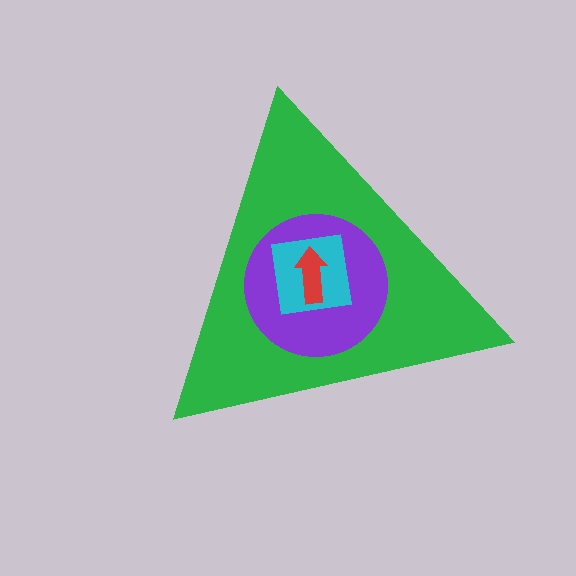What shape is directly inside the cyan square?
The red arrow.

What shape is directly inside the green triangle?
The purple circle.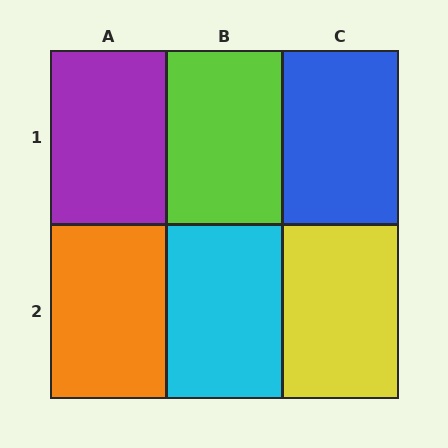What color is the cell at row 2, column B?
Cyan.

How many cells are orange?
1 cell is orange.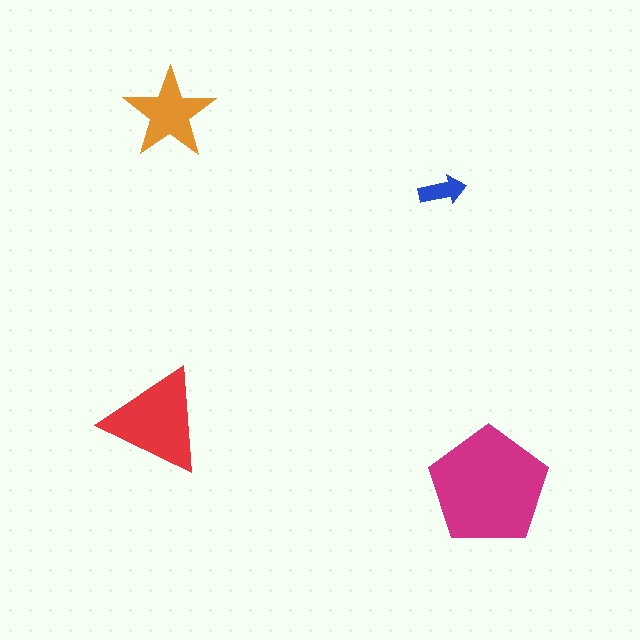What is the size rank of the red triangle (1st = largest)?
2nd.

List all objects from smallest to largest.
The blue arrow, the orange star, the red triangle, the magenta pentagon.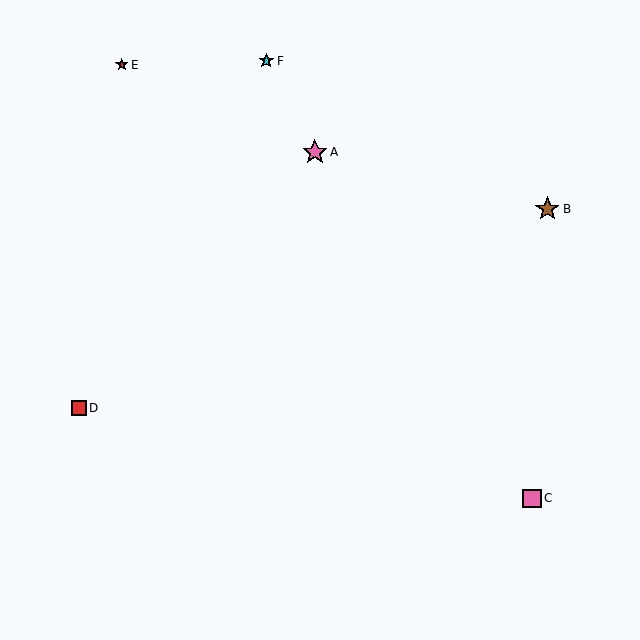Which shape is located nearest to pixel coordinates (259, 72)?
The cyan star (labeled F) at (266, 61) is nearest to that location.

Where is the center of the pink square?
The center of the pink square is at (532, 498).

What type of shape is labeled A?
Shape A is a pink star.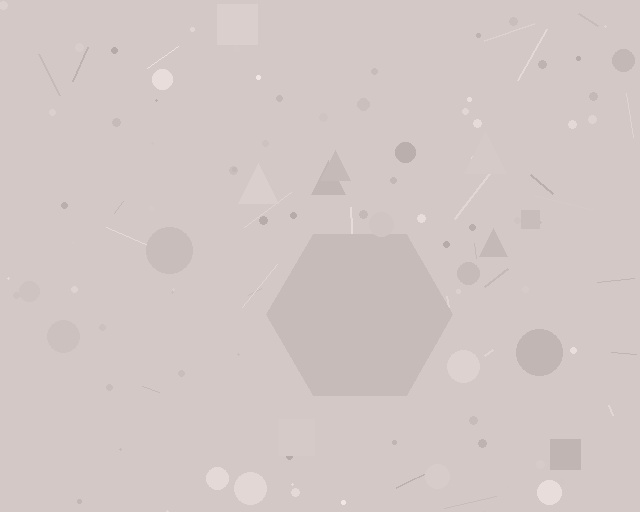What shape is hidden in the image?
A hexagon is hidden in the image.